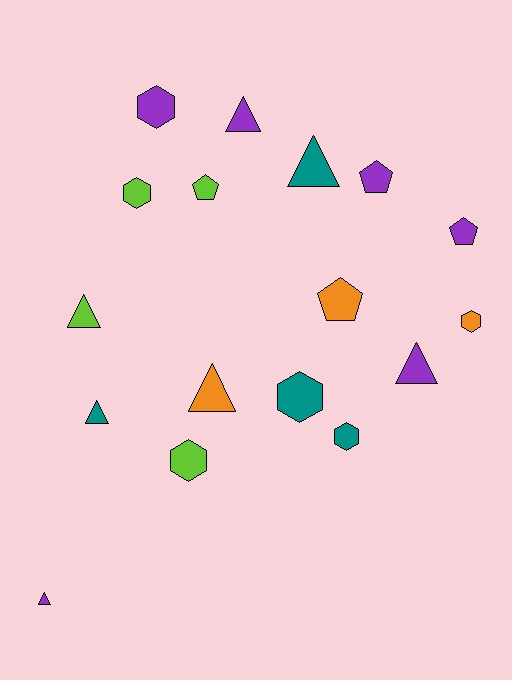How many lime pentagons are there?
There is 1 lime pentagon.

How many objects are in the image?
There are 17 objects.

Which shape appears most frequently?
Triangle, with 7 objects.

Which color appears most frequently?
Purple, with 6 objects.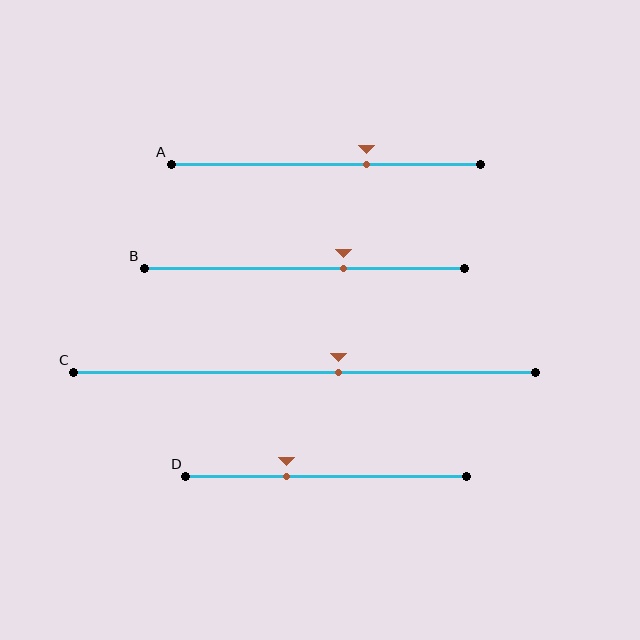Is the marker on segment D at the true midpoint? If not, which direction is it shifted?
No, the marker on segment D is shifted to the left by about 14% of the segment length.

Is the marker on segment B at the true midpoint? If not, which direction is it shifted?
No, the marker on segment B is shifted to the right by about 12% of the segment length.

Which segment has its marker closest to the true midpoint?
Segment C has its marker closest to the true midpoint.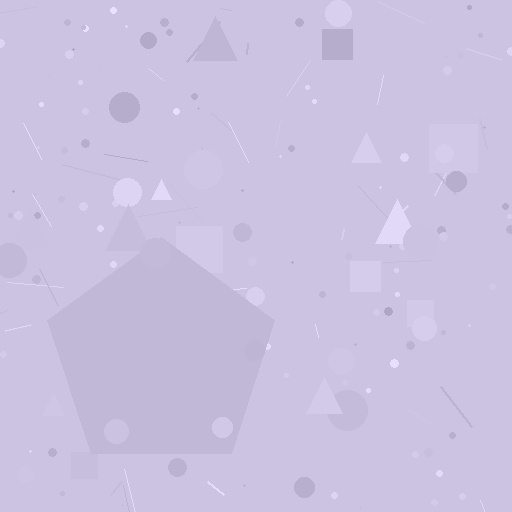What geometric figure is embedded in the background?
A pentagon is embedded in the background.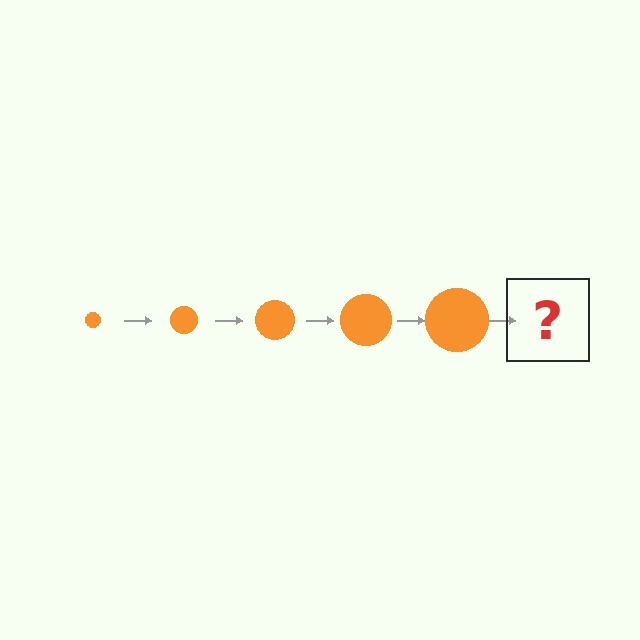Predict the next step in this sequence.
The next step is an orange circle, larger than the previous one.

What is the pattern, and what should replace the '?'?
The pattern is that the circle gets progressively larger each step. The '?' should be an orange circle, larger than the previous one.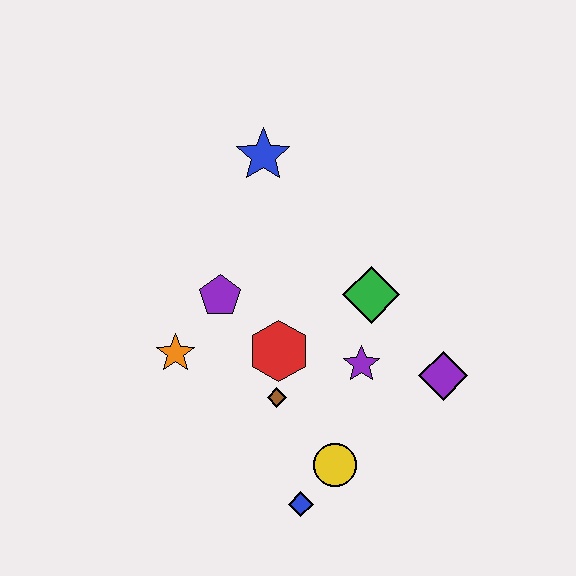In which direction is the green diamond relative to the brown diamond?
The green diamond is above the brown diamond.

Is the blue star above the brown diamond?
Yes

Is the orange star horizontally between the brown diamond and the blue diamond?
No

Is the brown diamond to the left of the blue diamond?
Yes